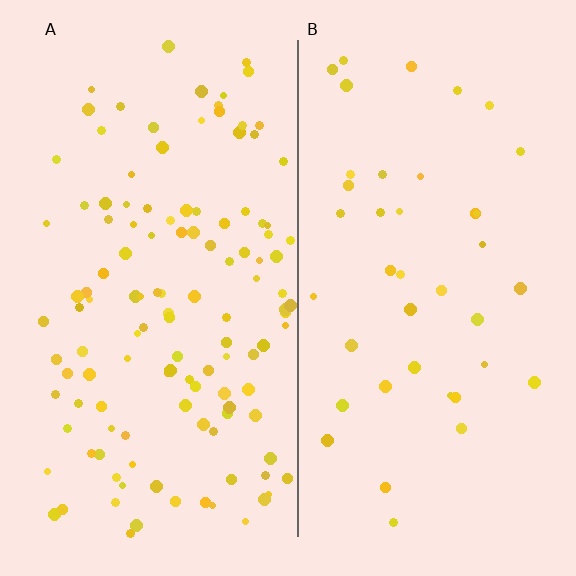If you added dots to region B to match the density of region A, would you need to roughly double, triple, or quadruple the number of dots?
Approximately triple.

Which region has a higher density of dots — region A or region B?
A (the left).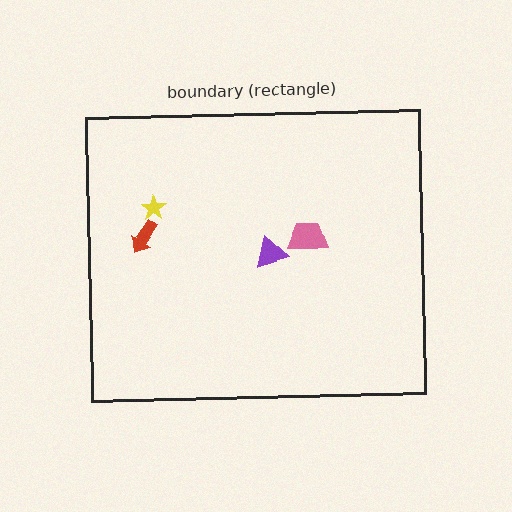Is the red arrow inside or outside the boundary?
Inside.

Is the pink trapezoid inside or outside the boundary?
Inside.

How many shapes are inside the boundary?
4 inside, 0 outside.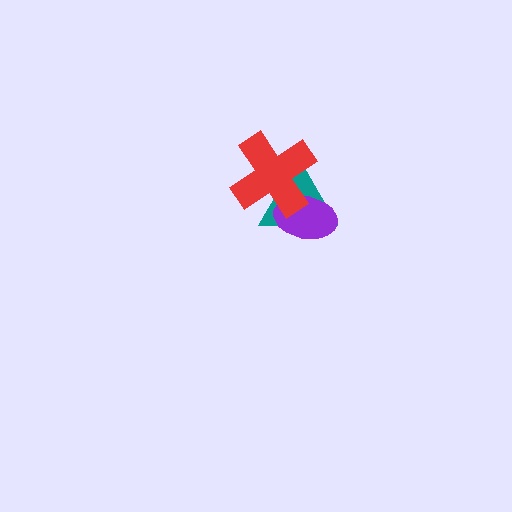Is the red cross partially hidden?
No, no other shape covers it.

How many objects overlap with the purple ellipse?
2 objects overlap with the purple ellipse.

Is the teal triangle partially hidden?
Yes, it is partially covered by another shape.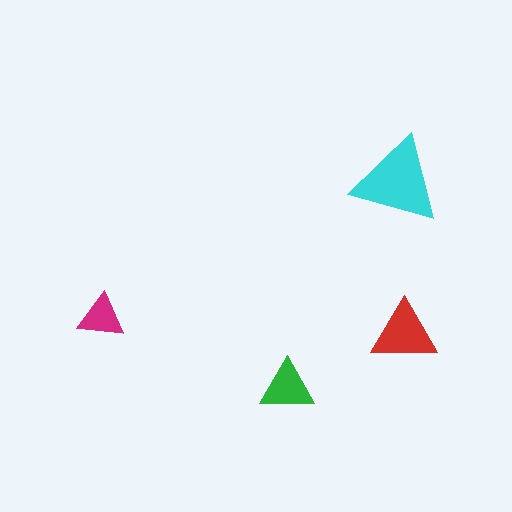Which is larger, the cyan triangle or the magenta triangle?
The cyan one.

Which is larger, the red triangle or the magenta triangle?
The red one.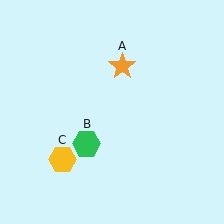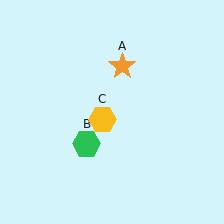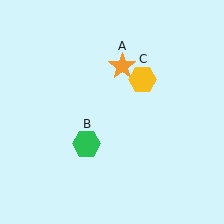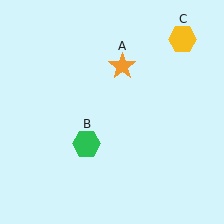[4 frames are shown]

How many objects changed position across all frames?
1 object changed position: yellow hexagon (object C).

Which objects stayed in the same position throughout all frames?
Orange star (object A) and green hexagon (object B) remained stationary.